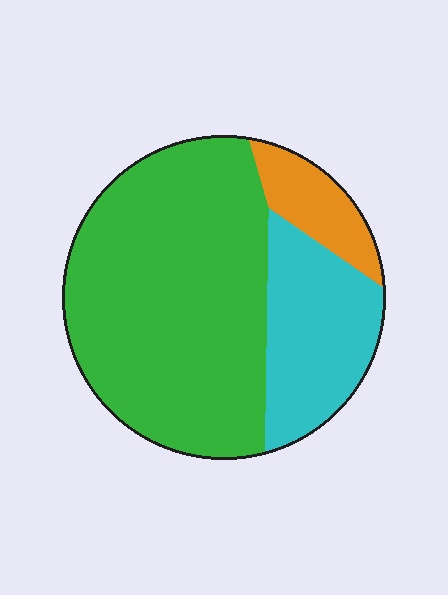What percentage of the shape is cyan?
Cyan covers 24% of the shape.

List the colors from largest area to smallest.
From largest to smallest: green, cyan, orange.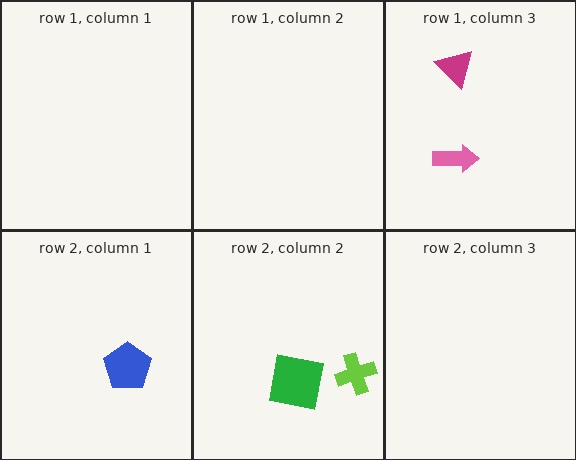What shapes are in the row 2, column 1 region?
The blue pentagon.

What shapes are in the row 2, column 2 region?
The lime cross, the green square.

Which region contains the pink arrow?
The row 1, column 3 region.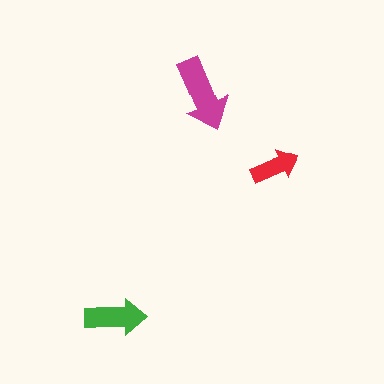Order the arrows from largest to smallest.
the magenta one, the green one, the red one.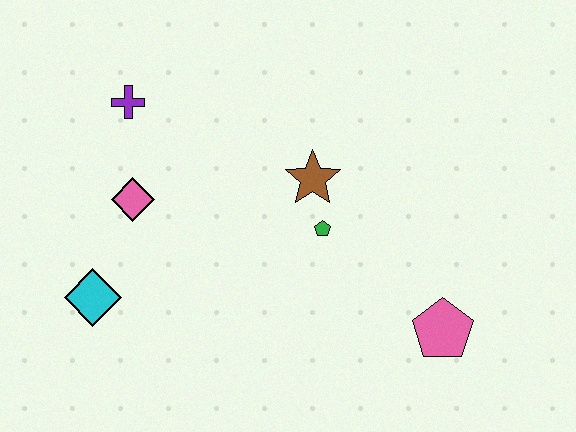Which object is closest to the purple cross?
The pink diamond is closest to the purple cross.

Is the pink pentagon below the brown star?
Yes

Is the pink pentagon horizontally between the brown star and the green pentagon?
No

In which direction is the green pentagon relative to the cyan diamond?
The green pentagon is to the right of the cyan diamond.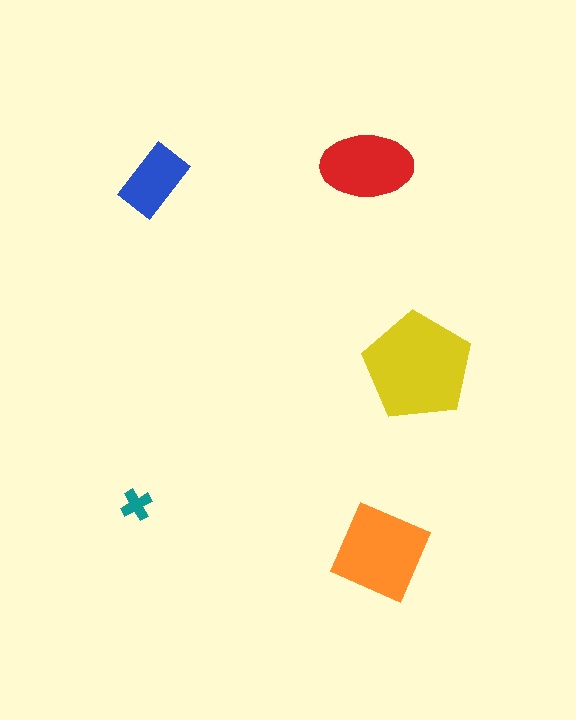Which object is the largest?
The yellow pentagon.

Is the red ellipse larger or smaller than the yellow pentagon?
Smaller.